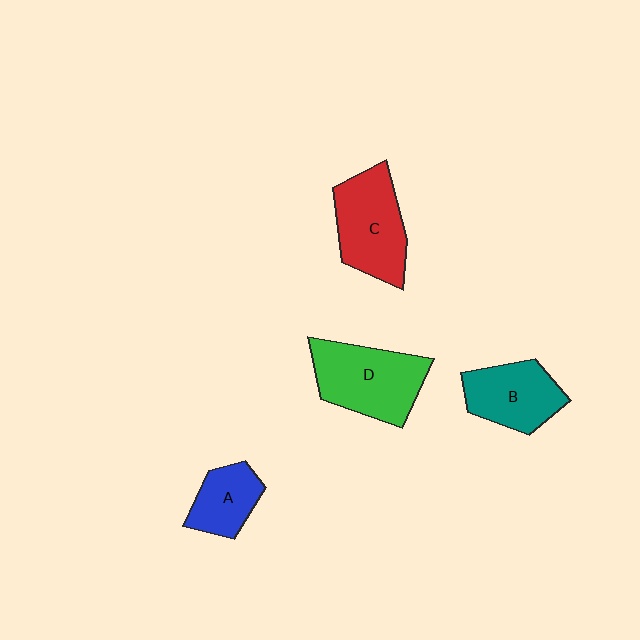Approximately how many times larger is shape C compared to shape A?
Approximately 1.7 times.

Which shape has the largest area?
Shape D (green).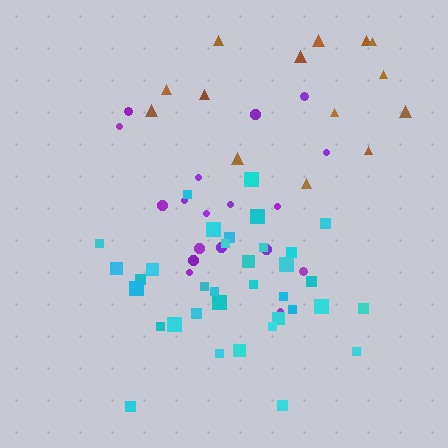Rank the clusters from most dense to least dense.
cyan, purple, brown.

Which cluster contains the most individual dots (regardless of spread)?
Cyan (35).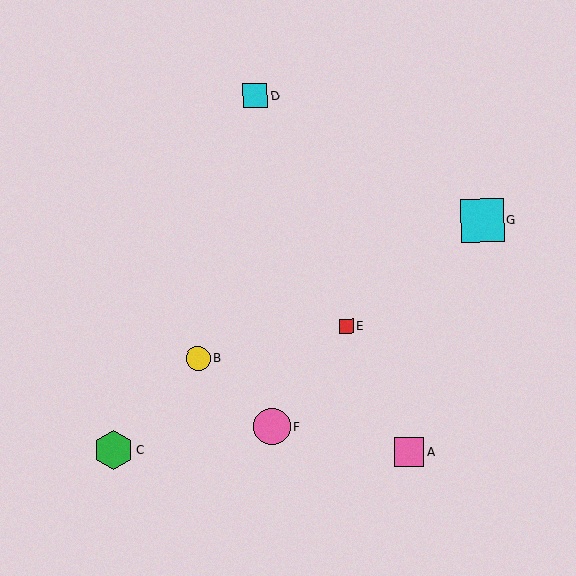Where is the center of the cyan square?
The center of the cyan square is at (482, 221).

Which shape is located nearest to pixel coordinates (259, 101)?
The cyan square (labeled D) at (255, 96) is nearest to that location.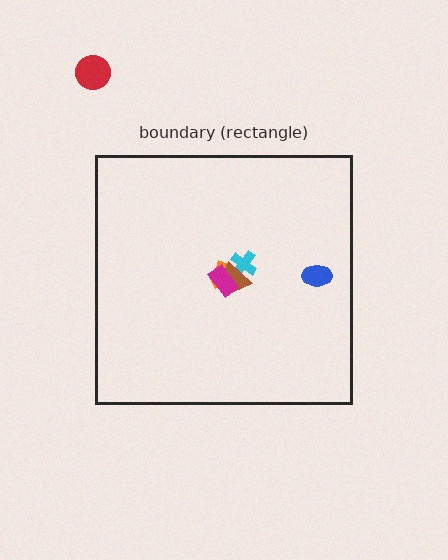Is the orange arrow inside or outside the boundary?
Inside.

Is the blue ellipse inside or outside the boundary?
Inside.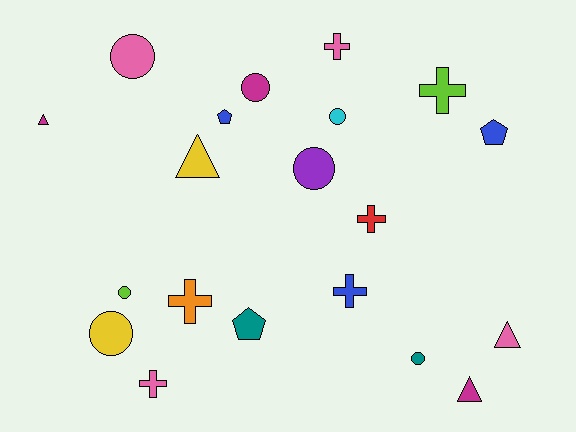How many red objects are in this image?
There is 1 red object.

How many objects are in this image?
There are 20 objects.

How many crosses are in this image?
There are 6 crosses.